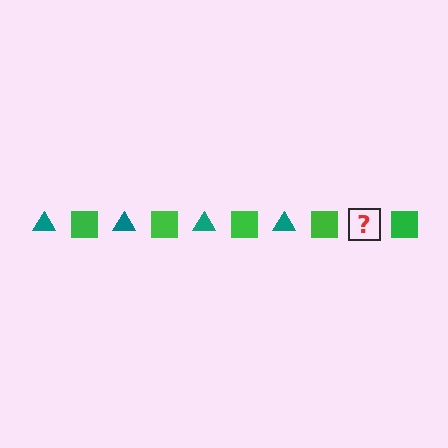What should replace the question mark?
The question mark should be replaced with a teal triangle.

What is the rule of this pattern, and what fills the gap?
The rule is that the pattern alternates between teal triangle and green square. The gap should be filled with a teal triangle.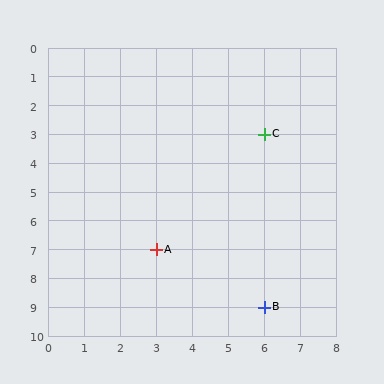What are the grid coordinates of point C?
Point C is at grid coordinates (6, 3).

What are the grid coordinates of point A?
Point A is at grid coordinates (3, 7).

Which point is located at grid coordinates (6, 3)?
Point C is at (6, 3).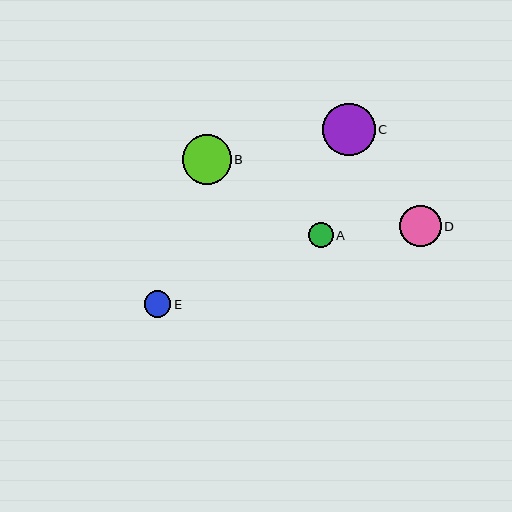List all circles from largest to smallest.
From largest to smallest: C, B, D, E, A.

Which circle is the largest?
Circle C is the largest with a size of approximately 52 pixels.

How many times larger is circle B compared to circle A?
Circle B is approximately 2.0 times the size of circle A.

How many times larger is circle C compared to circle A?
Circle C is approximately 2.1 times the size of circle A.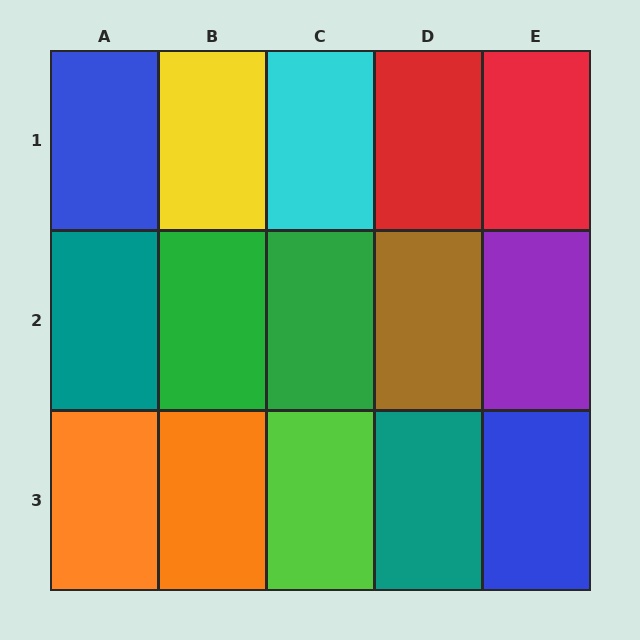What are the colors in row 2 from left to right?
Teal, green, green, brown, purple.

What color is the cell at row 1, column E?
Red.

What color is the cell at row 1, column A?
Blue.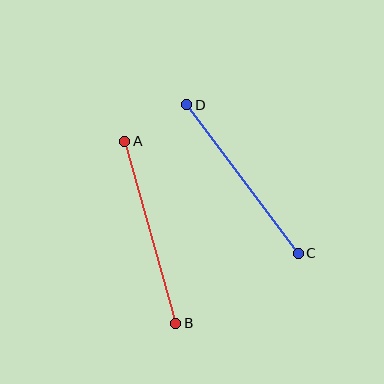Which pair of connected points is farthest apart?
Points A and B are farthest apart.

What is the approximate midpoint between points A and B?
The midpoint is at approximately (150, 232) pixels.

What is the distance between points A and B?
The distance is approximately 189 pixels.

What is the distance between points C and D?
The distance is approximately 186 pixels.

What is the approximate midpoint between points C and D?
The midpoint is at approximately (243, 179) pixels.